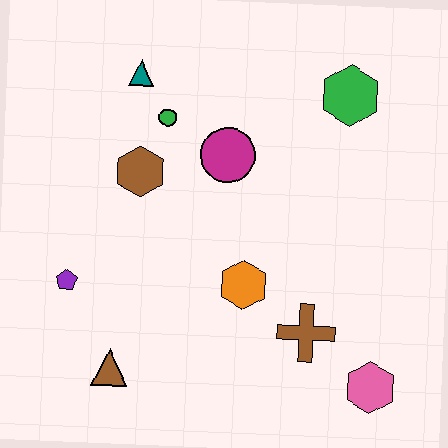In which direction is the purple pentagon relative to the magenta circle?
The purple pentagon is to the left of the magenta circle.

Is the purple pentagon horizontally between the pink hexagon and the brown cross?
No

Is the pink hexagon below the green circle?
Yes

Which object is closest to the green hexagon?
The magenta circle is closest to the green hexagon.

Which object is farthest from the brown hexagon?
The pink hexagon is farthest from the brown hexagon.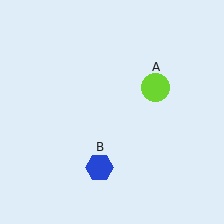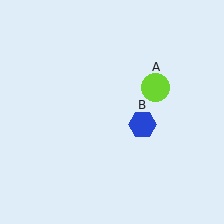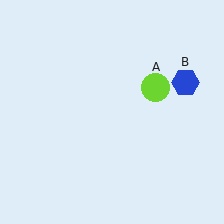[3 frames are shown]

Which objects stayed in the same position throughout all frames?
Lime circle (object A) remained stationary.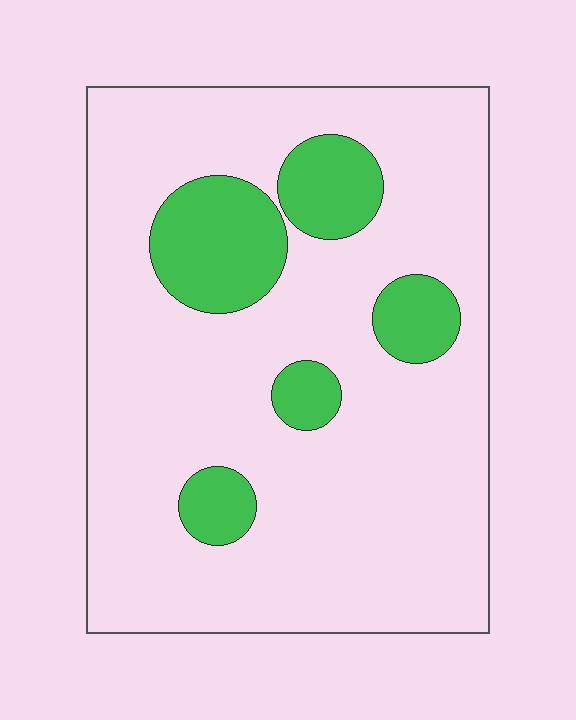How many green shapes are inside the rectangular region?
5.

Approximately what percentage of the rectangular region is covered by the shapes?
Approximately 20%.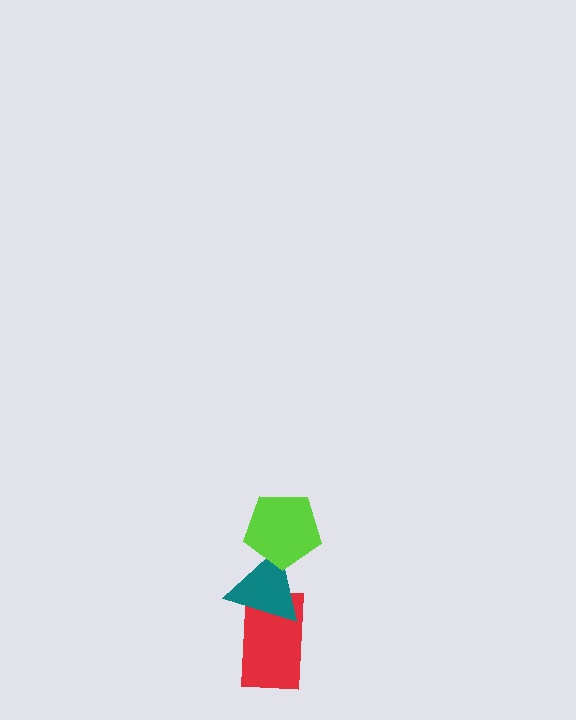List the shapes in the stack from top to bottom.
From top to bottom: the lime pentagon, the teal triangle, the red rectangle.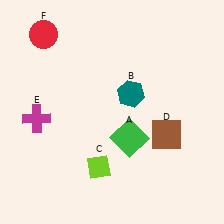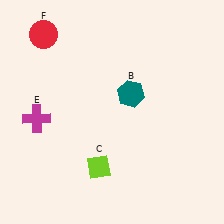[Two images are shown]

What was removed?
The green square (A), the brown square (D) were removed in Image 2.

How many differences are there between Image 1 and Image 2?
There are 2 differences between the two images.